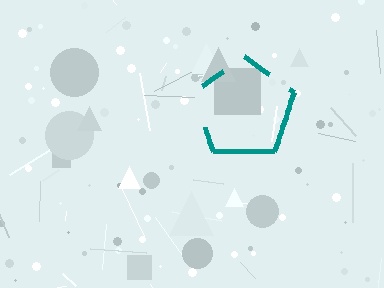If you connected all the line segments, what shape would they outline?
They would outline a pentagon.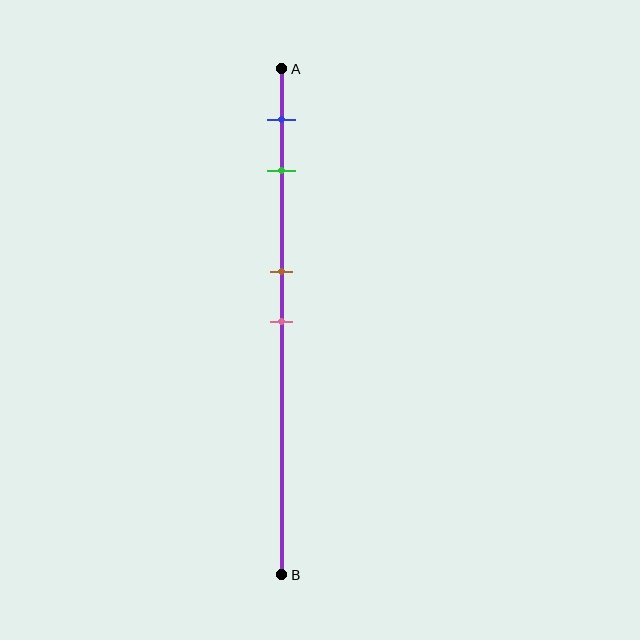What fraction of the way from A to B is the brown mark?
The brown mark is approximately 40% (0.4) of the way from A to B.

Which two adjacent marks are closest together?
The brown and pink marks are the closest adjacent pair.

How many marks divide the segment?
There are 4 marks dividing the segment.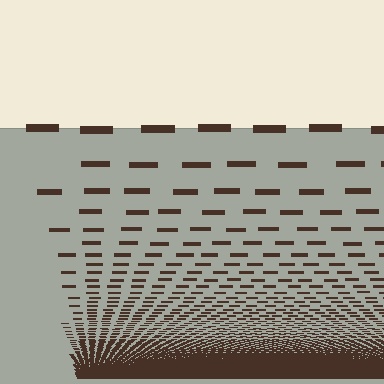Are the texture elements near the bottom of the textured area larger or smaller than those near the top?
Smaller. The gradient is inverted — elements near the bottom are smaller and denser.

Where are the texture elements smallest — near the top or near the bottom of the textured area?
Near the bottom.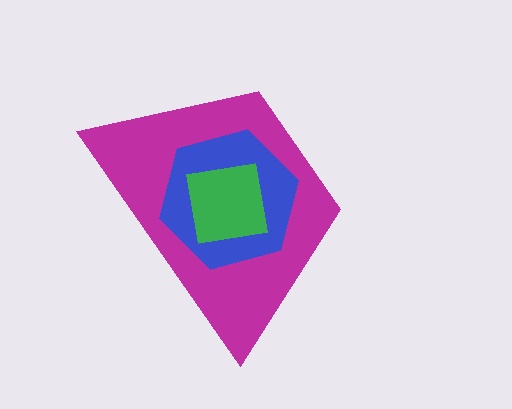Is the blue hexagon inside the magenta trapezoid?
Yes.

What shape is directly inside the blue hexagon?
The green square.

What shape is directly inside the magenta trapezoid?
The blue hexagon.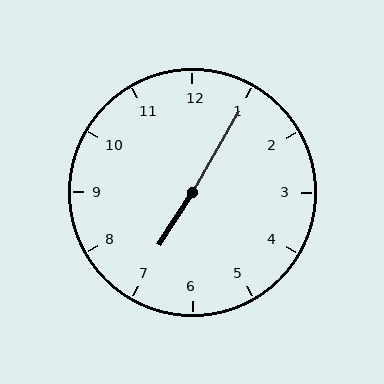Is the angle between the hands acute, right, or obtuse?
It is obtuse.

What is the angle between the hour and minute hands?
Approximately 178 degrees.